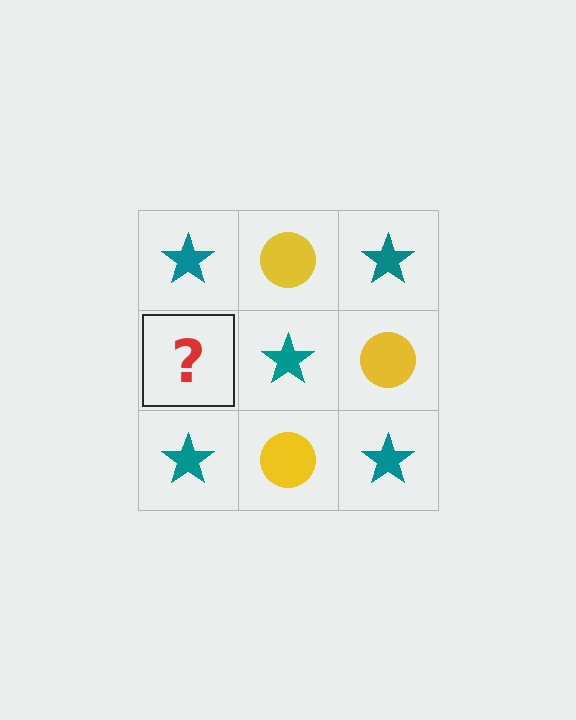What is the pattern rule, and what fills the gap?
The rule is that it alternates teal star and yellow circle in a checkerboard pattern. The gap should be filled with a yellow circle.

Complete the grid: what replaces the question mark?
The question mark should be replaced with a yellow circle.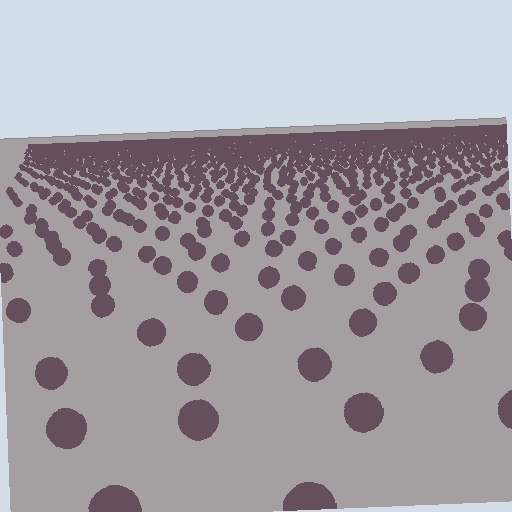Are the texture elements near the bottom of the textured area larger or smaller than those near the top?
Larger. Near the bottom, elements are closer to the viewer and appear at a bigger on-screen size.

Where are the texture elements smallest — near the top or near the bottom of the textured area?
Near the top.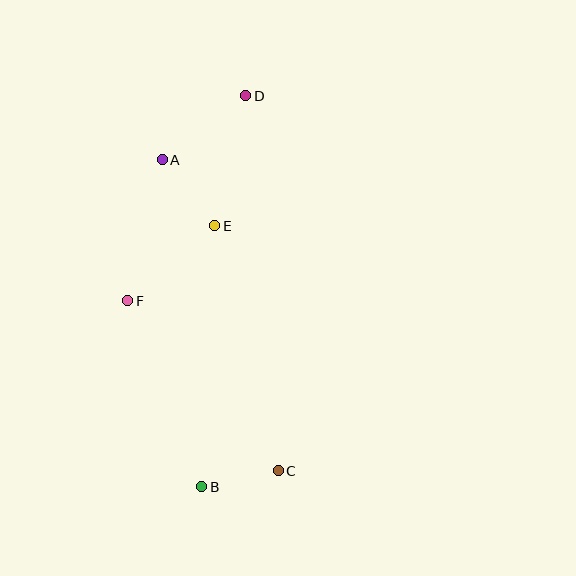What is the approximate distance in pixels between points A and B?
The distance between A and B is approximately 329 pixels.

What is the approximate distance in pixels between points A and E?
The distance between A and E is approximately 84 pixels.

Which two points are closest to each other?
Points B and C are closest to each other.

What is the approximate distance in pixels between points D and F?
The distance between D and F is approximately 237 pixels.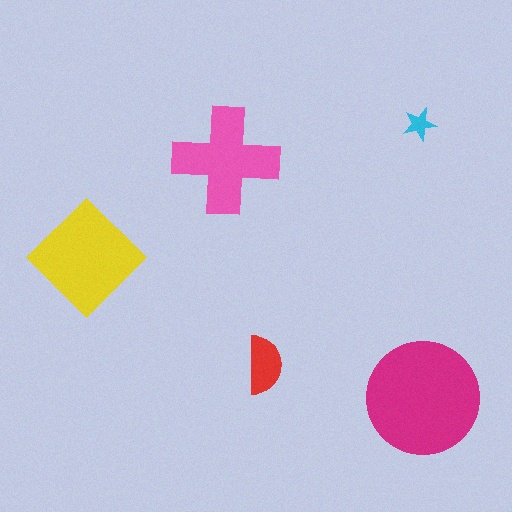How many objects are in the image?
There are 5 objects in the image.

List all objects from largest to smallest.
The magenta circle, the yellow diamond, the pink cross, the red semicircle, the cyan star.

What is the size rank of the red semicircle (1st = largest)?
4th.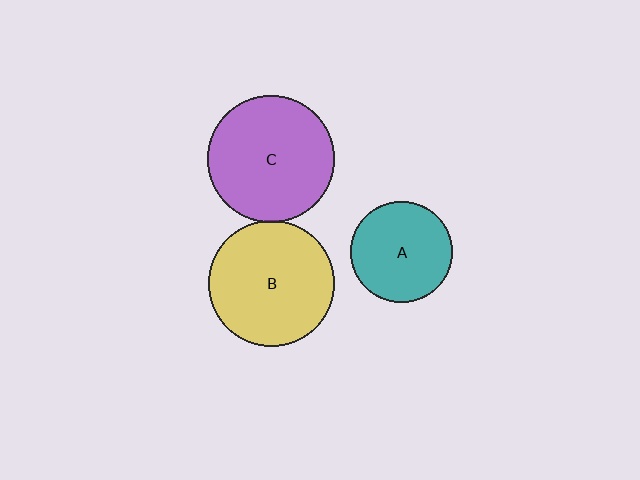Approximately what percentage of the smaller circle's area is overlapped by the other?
Approximately 5%.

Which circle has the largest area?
Circle C (purple).